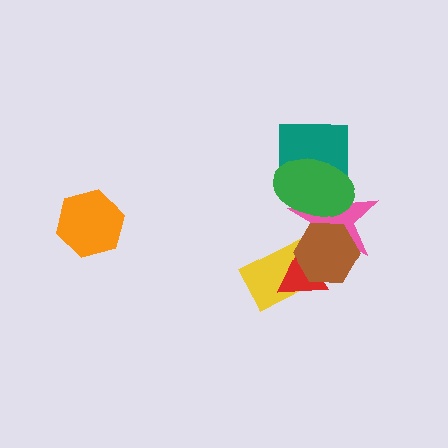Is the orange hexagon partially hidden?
No, no other shape covers it.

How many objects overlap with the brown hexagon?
4 objects overlap with the brown hexagon.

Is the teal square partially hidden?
Yes, it is partially covered by another shape.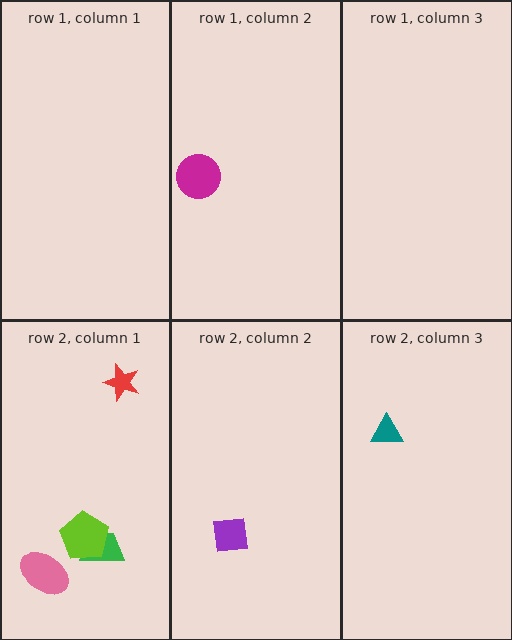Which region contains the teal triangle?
The row 2, column 3 region.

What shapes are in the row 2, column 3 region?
The teal triangle.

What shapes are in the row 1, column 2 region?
The magenta circle.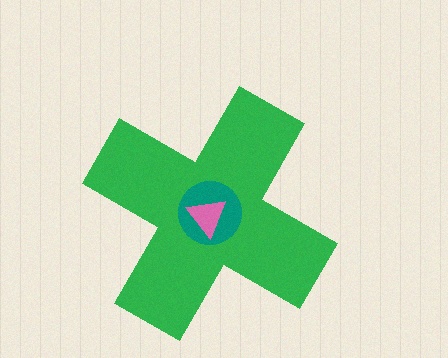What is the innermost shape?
The pink triangle.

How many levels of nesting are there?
3.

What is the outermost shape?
The green cross.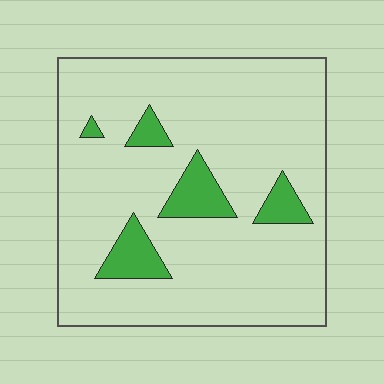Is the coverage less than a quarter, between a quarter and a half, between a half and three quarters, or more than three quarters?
Less than a quarter.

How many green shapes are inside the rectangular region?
5.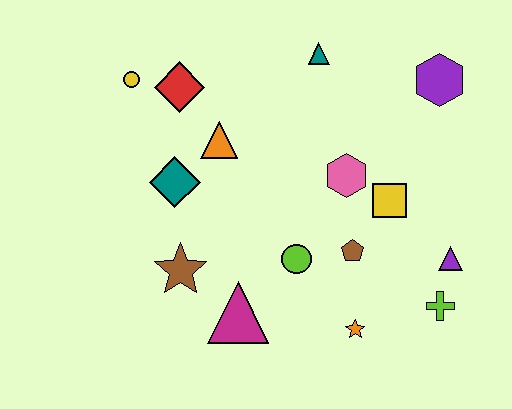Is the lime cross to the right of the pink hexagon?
Yes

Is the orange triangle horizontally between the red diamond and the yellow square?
Yes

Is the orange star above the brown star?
No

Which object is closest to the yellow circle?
The red diamond is closest to the yellow circle.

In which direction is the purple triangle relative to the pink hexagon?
The purple triangle is to the right of the pink hexagon.